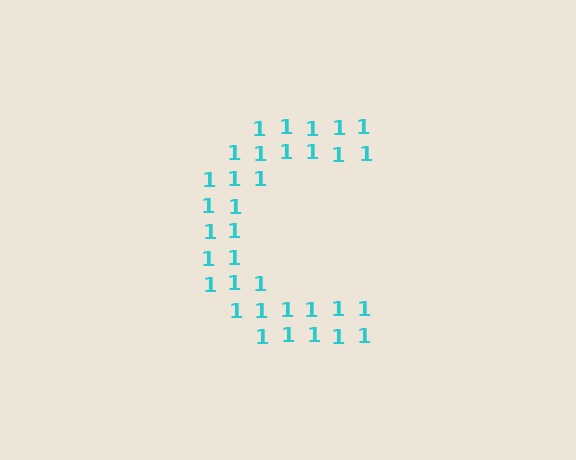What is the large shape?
The large shape is the letter C.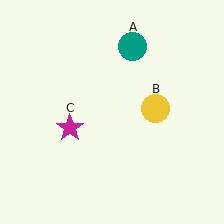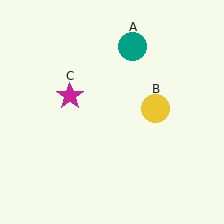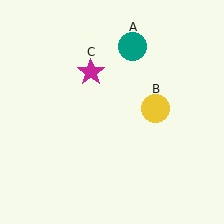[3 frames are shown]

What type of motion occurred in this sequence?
The magenta star (object C) rotated clockwise around the center of the scene.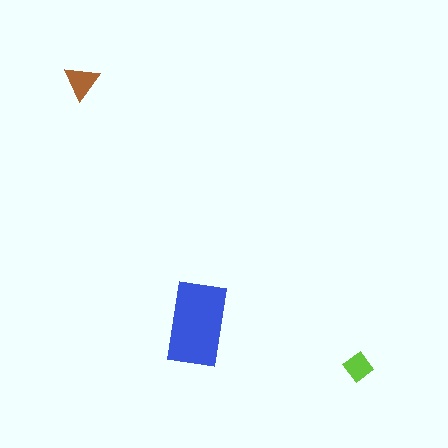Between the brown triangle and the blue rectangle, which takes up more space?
The blue rectangle.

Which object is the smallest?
The lime diamond.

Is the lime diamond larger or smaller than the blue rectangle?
Smaller.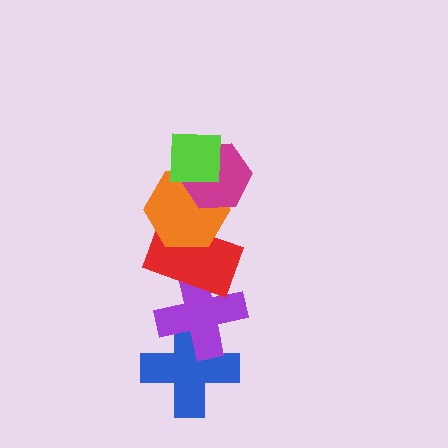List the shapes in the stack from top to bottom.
From top to bottom: the lime square, the magenta hexagon, the orange hexagon, the red rectangle, the purple cross, the blue cross.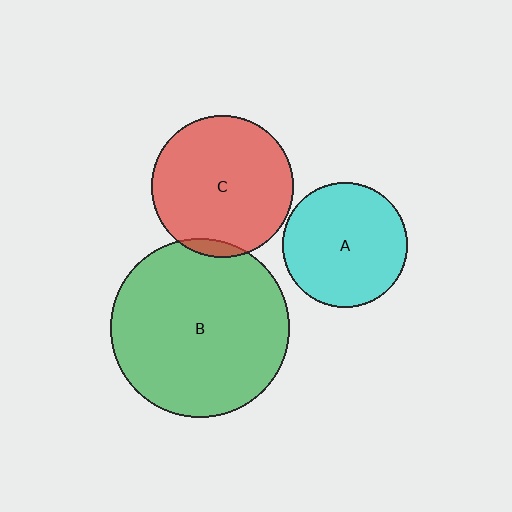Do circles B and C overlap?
Yes.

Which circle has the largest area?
Circle B (green).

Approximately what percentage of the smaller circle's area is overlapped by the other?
Approximately 5%.